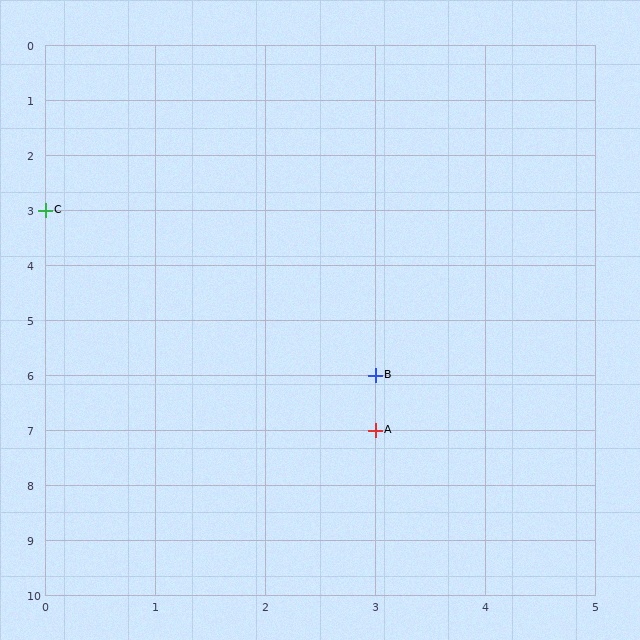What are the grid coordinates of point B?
Point B is at grid coordinates (3, 6).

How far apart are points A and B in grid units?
Points A and B are 1 row apart.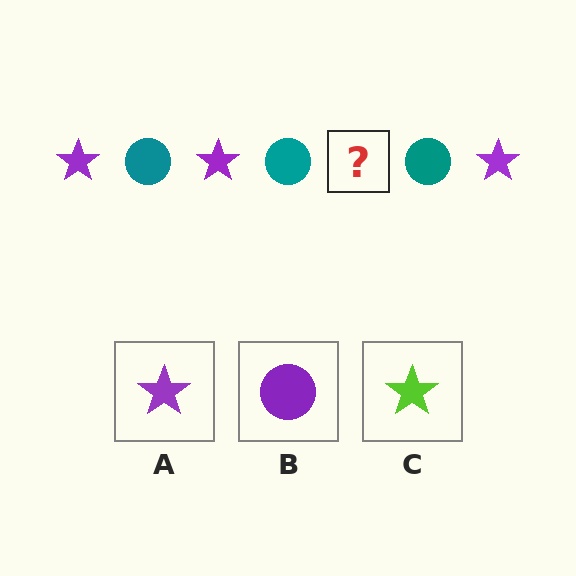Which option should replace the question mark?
Option A.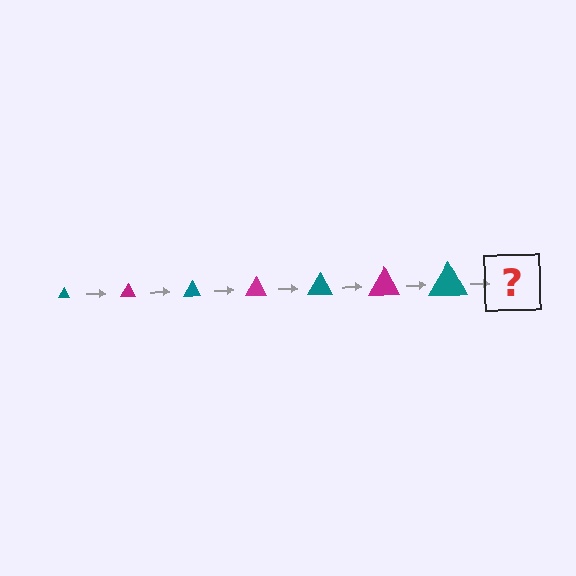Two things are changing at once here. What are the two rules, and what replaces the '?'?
The two rules are that the triangle grows larger each step and the color cycles through teal and magenta. The '?' should be a magenta triangle, larger than the previous one.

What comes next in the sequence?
The next element should be a magenta triangle, larger than the previous one.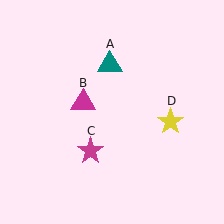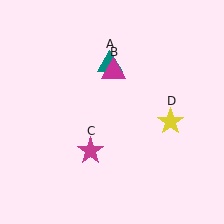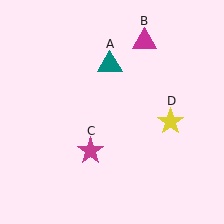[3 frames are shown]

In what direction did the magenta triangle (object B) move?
The magenta triangle (object B) moved up and to the right.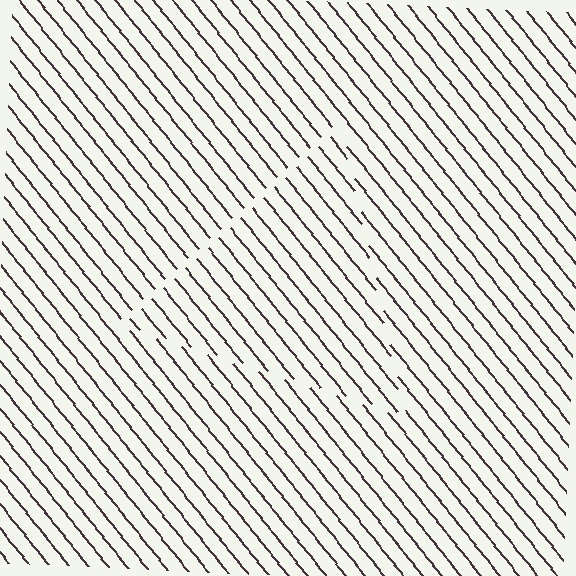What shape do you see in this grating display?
An illusory triangle. The interior of the shape contains the same grating, shifted by half a period — the contour is defined by the phase discontinuity where line-ends from the inner and outer gratings abut.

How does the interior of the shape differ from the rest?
The interior of the shape contains the same grating, shifted by half a period — the contour is defined by the phase discontinuity where line-ends from the inner and outer gratings abut.